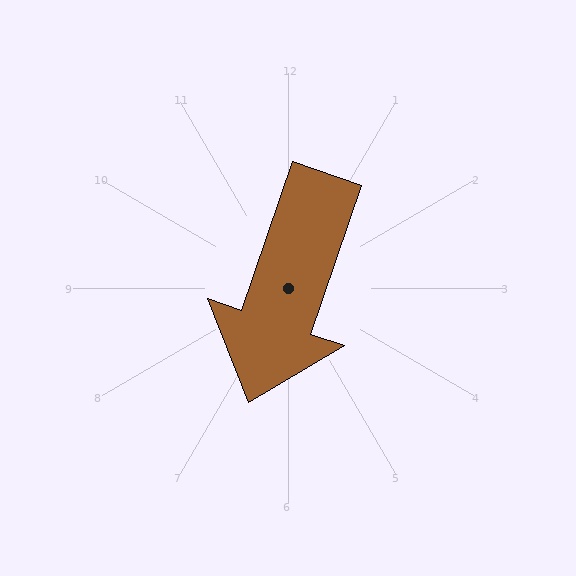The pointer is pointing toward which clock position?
Roughly 7 o'clock.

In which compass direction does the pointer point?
South.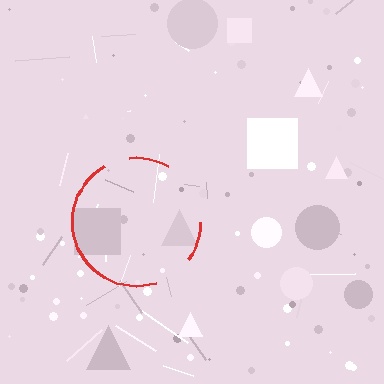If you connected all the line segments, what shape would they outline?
They would outline a circle.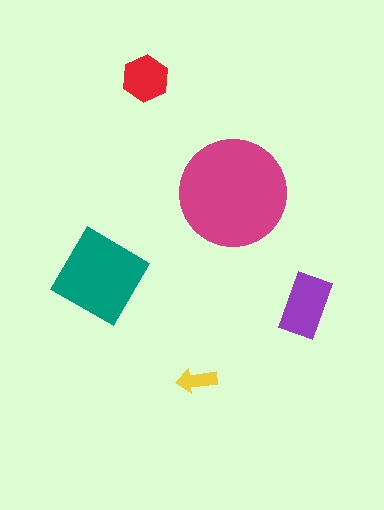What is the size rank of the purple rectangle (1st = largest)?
3rd.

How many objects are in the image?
There are 5 objects in the image.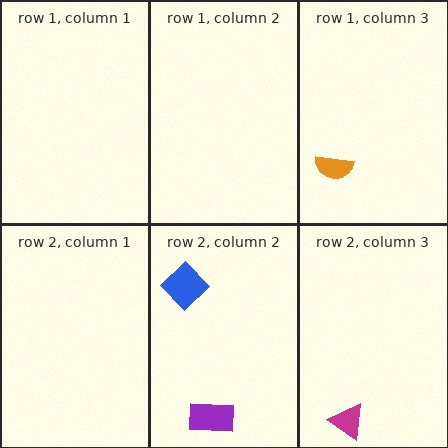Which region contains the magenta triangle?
The row 2, column 3 region.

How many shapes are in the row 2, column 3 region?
1.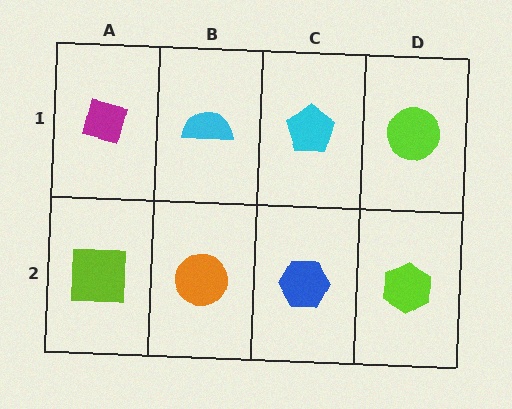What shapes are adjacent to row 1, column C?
A blue hexagon (row 2, column C), a cyan semicircle (row 1, column B), a lime circle (row 1, column D).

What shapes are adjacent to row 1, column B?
An orange circle (row 2, column B), a magenta square (row 1, column A), a cyan pentagon (row 1, column C).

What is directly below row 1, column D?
A lime hexagon.